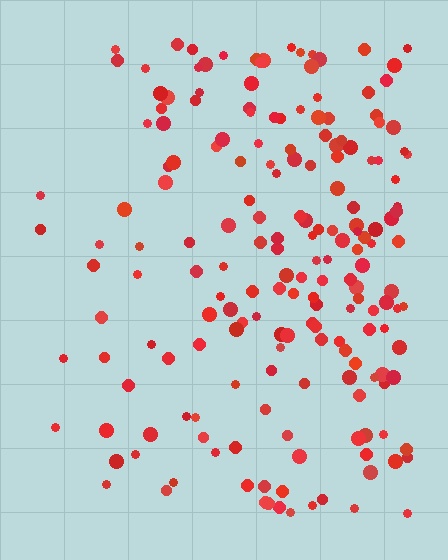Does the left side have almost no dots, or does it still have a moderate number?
Still a moderate number, just noticeably fewer than the right.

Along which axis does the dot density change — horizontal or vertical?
Horizontal.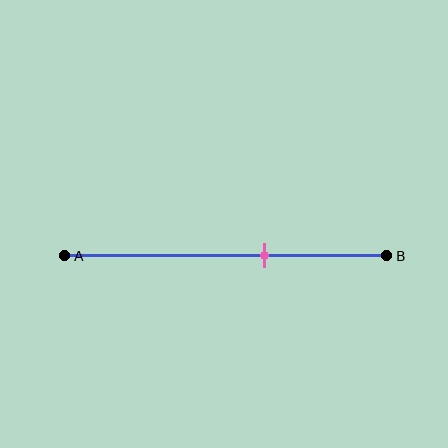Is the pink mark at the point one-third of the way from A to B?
No, the mark is at about 60% from A, not at the 33% one-third point.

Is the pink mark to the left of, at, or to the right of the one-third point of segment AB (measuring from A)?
The pink mark is to the right of the one-third point of segment AB.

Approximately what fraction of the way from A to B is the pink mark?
The pink mark is approximately 60% of the way from A to B.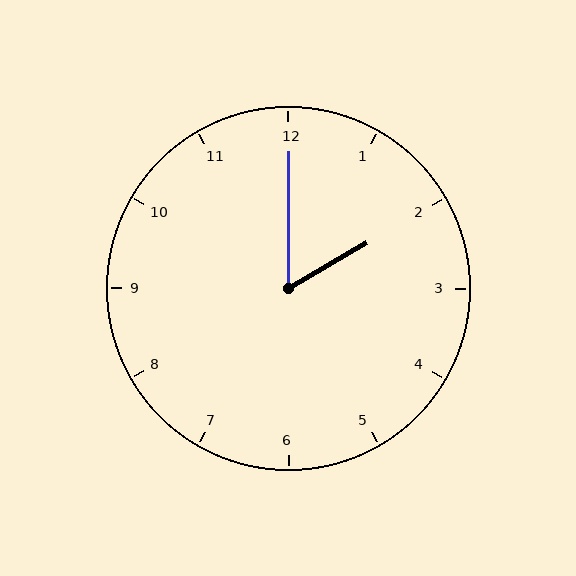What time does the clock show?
2:00.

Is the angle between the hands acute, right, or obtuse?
It is acute.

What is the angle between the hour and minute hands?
Approximately 60 degrees.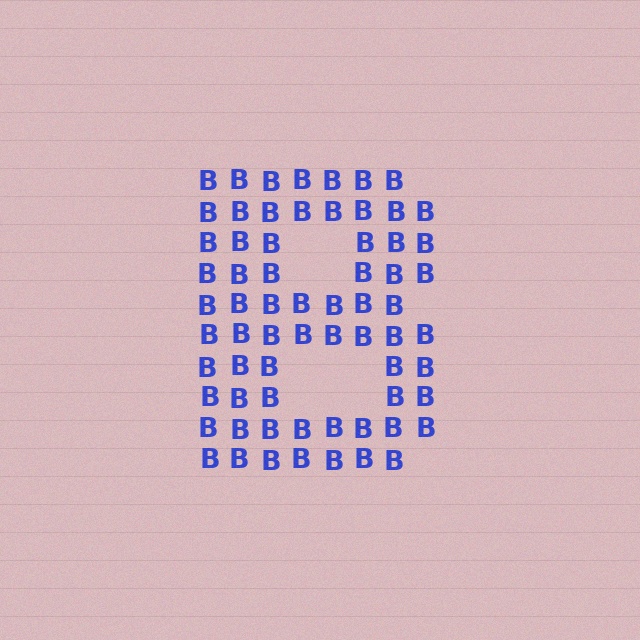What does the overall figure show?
The overall figure shows the letter B.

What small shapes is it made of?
It is made of small letter B's.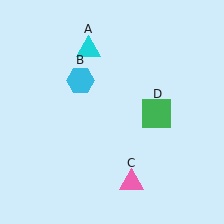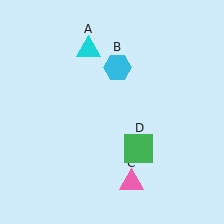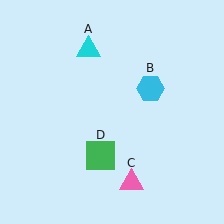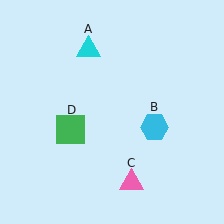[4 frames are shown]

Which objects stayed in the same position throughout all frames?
Cyan triangle (object A) and pink triangle (object C) remained stationary.